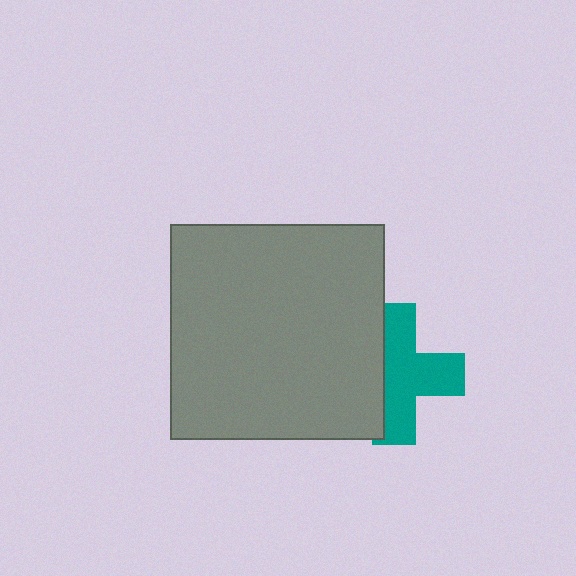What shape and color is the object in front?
The object in front is a gray square.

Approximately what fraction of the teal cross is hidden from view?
Roughly 38% of the teal cross is hidden behind the gray square.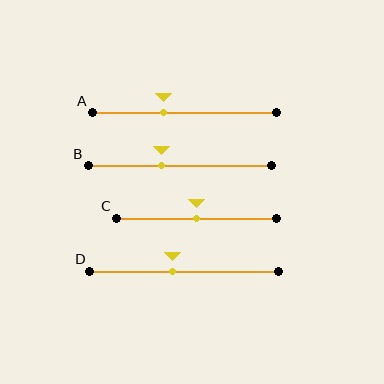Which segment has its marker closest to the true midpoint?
Segment C has its marker closest to the true midpoint.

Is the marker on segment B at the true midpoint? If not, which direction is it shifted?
No, the marker on segment B is shifted to the left by about 10% of the segment length.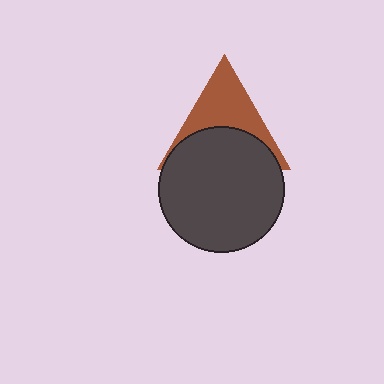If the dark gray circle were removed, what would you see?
You would see the complete brown triangle.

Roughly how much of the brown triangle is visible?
About half of it is visible (roughly 51%).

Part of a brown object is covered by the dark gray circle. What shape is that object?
It is a triangle.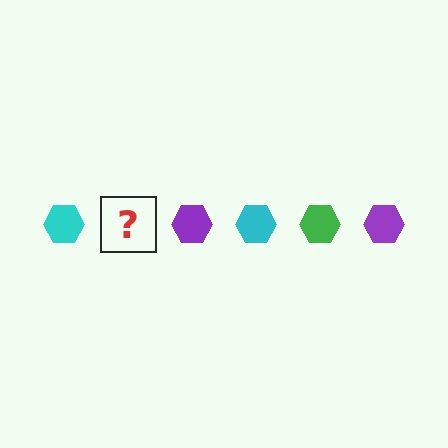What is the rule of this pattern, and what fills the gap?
The rule is that the pattern cycles through cyan, green, purple hexagons. The gap should be filled with a green hexagon.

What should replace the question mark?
The question mark should be replaced with a green hexagon.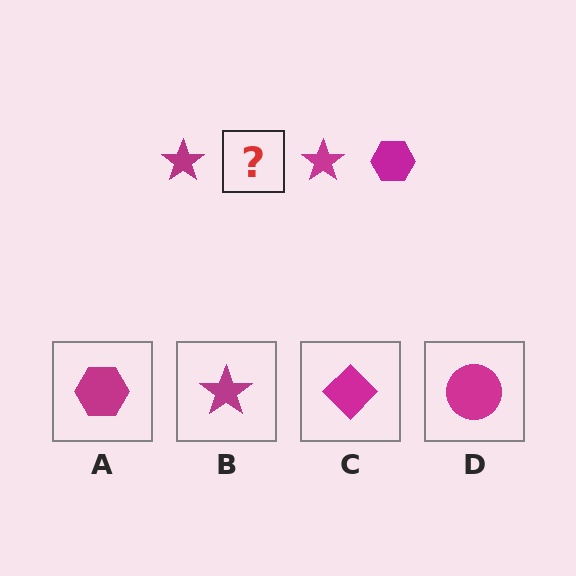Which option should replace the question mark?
Option A.